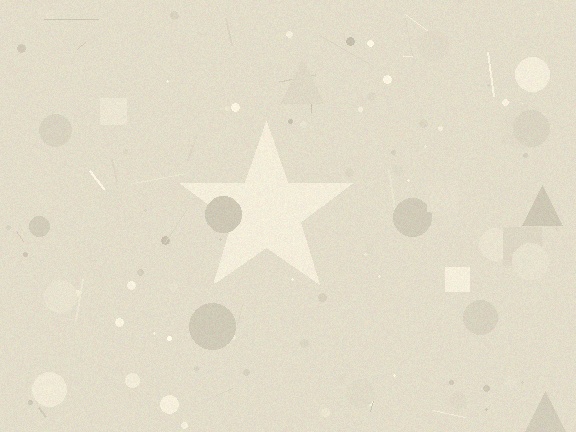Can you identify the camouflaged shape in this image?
The camouflaged shape is a star.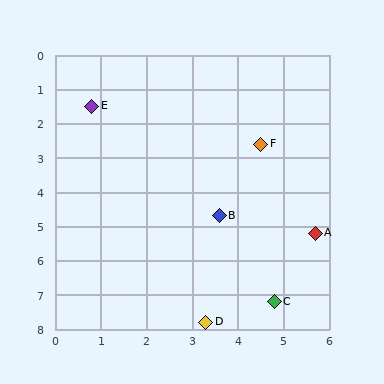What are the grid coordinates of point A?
Point A is at approximately (5.7, 5.2).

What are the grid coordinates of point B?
Point B is at approximately (3.6, 4.7).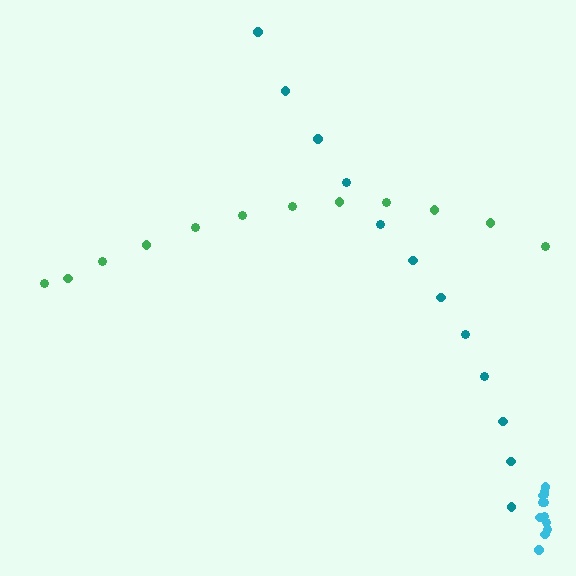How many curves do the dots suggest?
There are 3 distinct paths.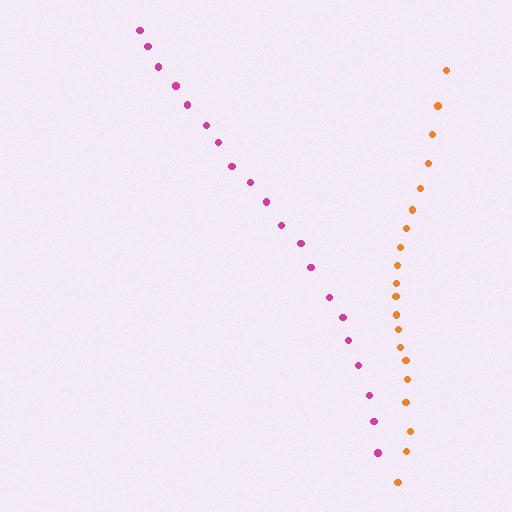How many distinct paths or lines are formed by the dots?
There are 2 distinct paths.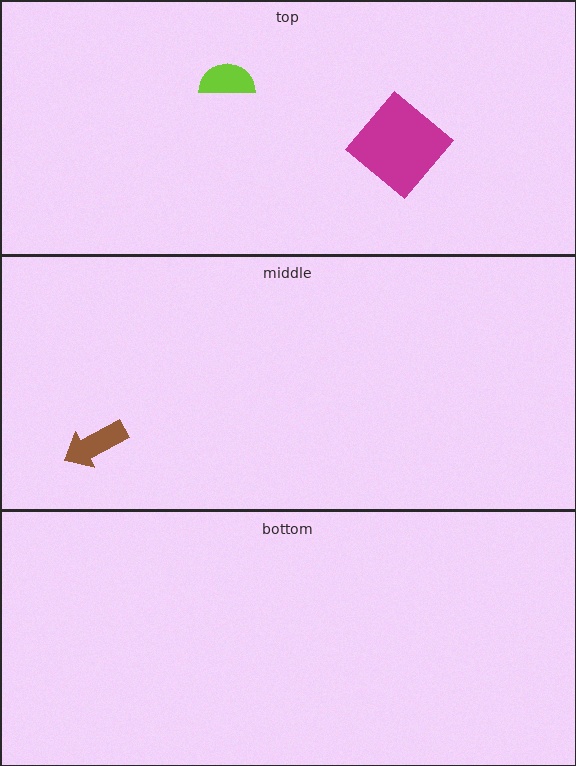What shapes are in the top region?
The lime semicircle, the magenta diamond.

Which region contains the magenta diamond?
The top region.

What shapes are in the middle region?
The brown arrow.